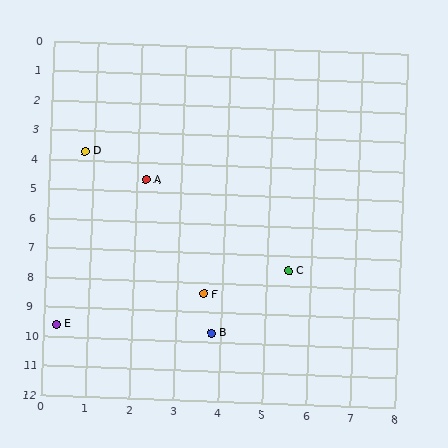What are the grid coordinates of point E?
Point E is at approximately (0.3, 9.6).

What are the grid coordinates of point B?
Point B is at approximately (3.8, 9.7).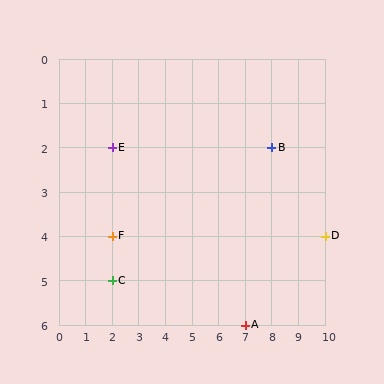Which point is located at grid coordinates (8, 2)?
Point B is at (8, 2).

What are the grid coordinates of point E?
Point E is at grid coordinates (2, 2).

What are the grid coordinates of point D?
Point D is at grid coordinates (10, 4).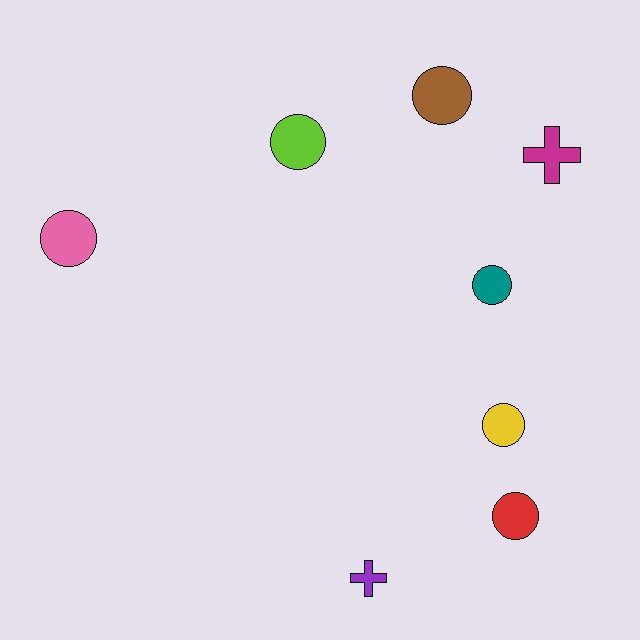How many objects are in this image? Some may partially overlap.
There are 8 objects.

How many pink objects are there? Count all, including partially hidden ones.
There is 1 pink object.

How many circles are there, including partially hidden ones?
There are 6 circles.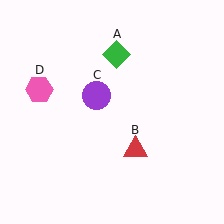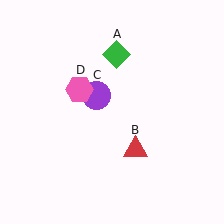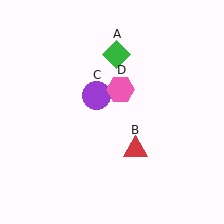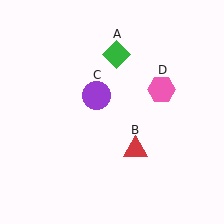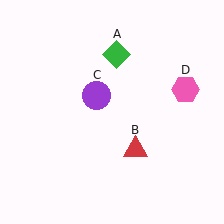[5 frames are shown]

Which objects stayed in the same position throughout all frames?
Green diamond (object A) and red triangle (object B) and purple circle (object C) remained stationary.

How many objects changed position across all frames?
1 object changed position: pink hexagon (object D).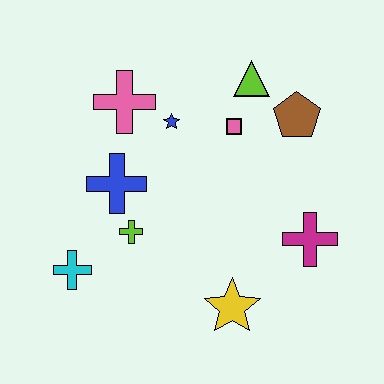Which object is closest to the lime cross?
The blue cross is closest to the lime cross.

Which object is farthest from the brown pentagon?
The cyan cross is farthest from the brown pentagon.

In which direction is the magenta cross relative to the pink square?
The magenta cross is below the pink square.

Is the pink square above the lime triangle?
No